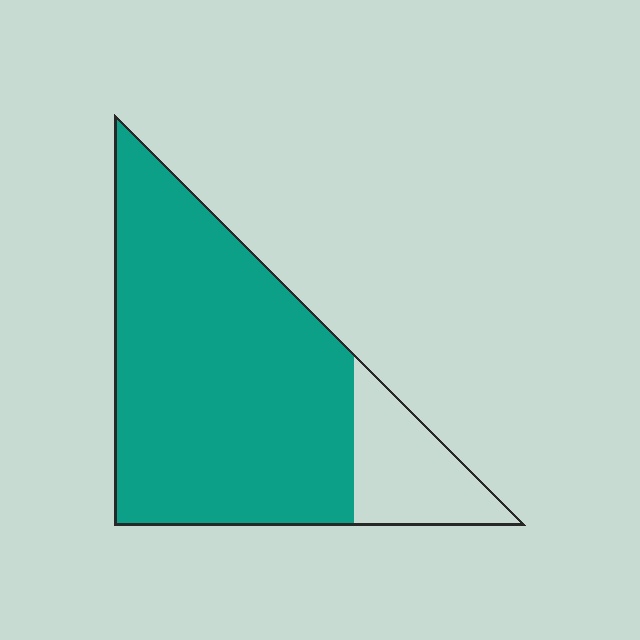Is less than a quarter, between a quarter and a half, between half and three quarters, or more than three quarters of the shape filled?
More than three quarters.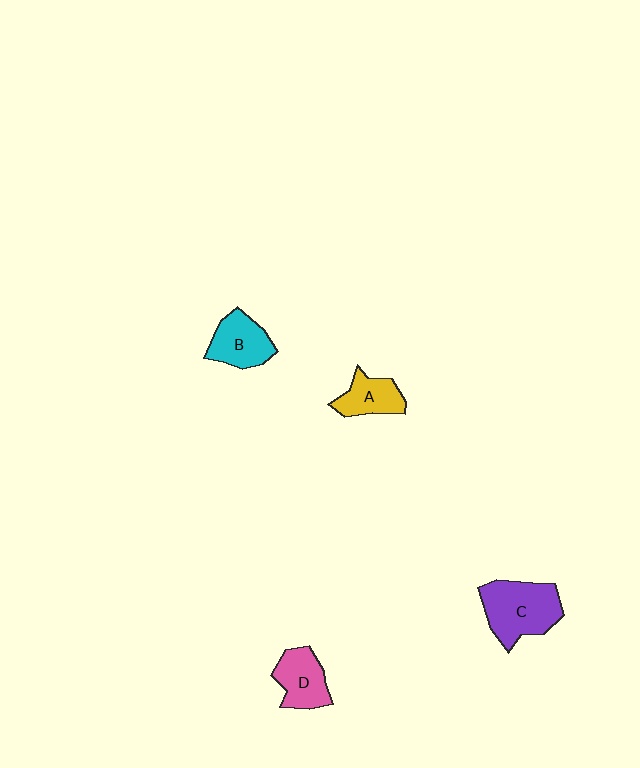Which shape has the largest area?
Shape C (purple).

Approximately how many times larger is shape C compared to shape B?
Approximately 1.5 times.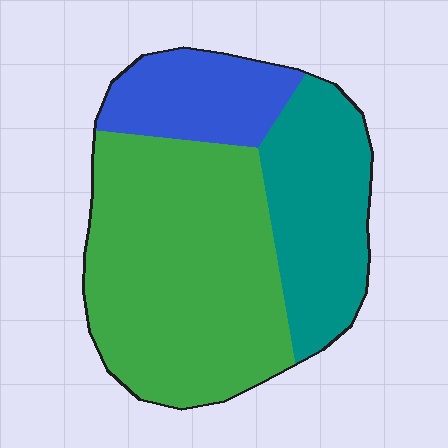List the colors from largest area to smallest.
From largest to smallest: green, teal, blue.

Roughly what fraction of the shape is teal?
Teal covers roughly 25% of the shape.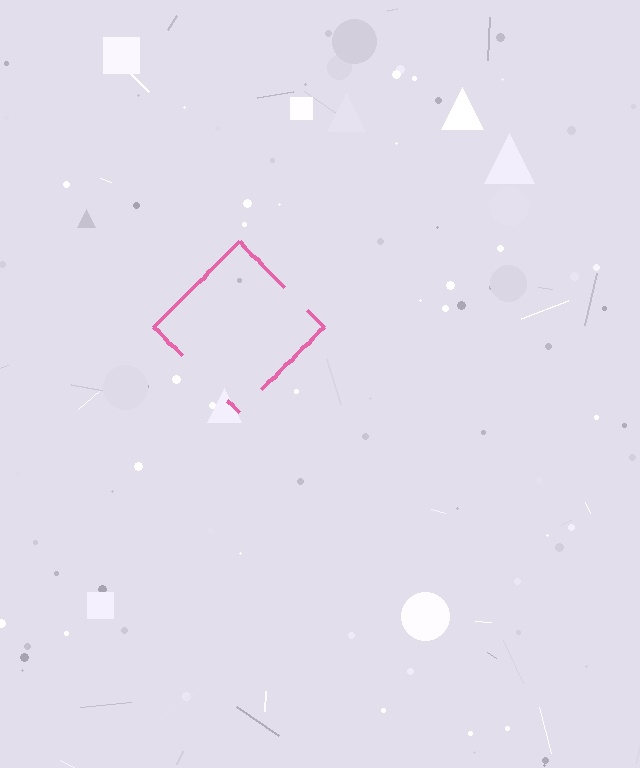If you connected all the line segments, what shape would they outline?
They would outline a diamond.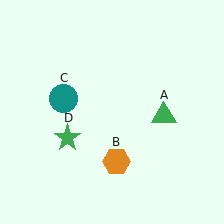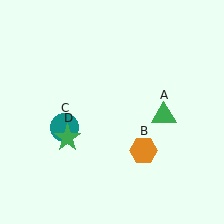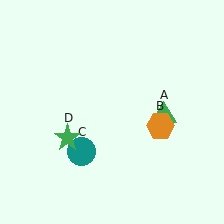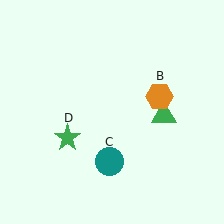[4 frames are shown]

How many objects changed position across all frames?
2 objects changed position: orange hexagon (object B), teal circle (object C).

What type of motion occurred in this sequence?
The orange hexagon (object B), teal circle (object C) rotated counterclockwise around the center of the scene.